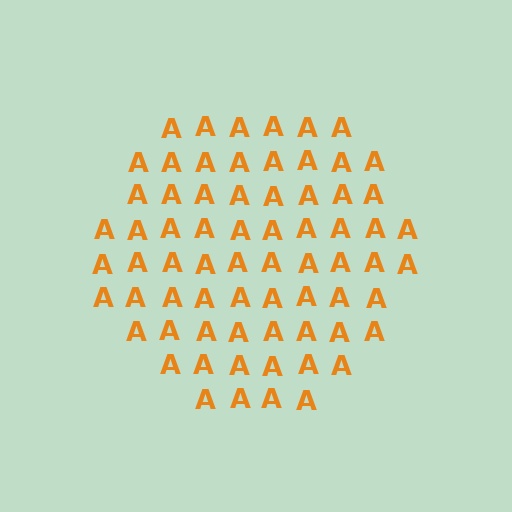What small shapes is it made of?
It is made of small letter A's.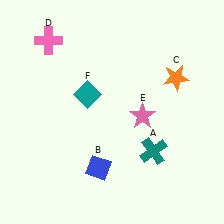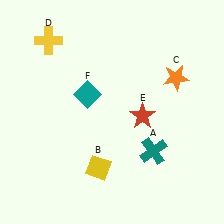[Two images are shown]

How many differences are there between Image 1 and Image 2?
There are 3 differences between the two images.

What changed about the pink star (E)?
In Image 1, E is pink. In Image 2, it changed to red.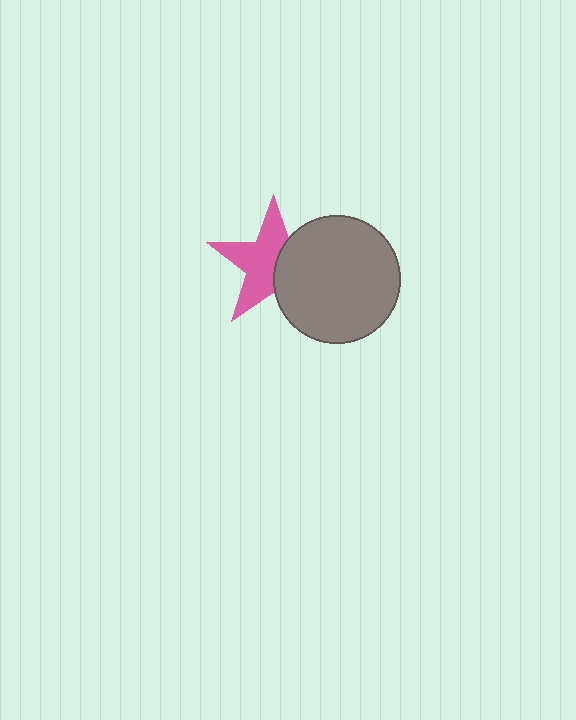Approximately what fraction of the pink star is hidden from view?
Roughly 41% of the pink star is hidden behind the gray circle.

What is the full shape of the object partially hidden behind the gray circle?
The partially hidden object is a pink star.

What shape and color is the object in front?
The object in front is a gray circle.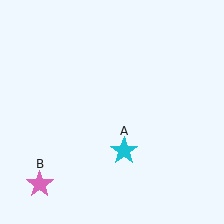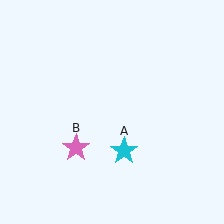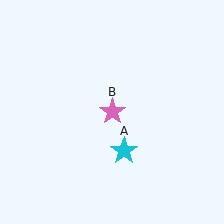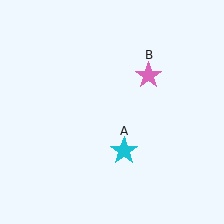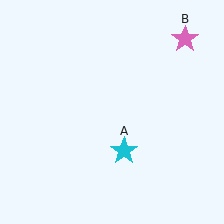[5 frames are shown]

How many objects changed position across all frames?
1 object changed position: pink star (object B).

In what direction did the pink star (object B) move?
The pink star (object B) moved up and to the right.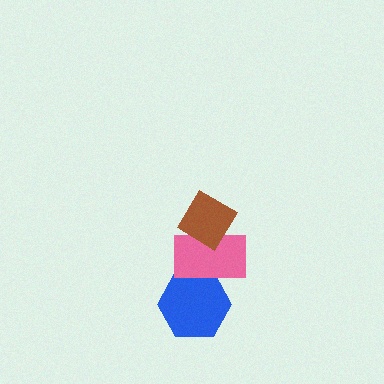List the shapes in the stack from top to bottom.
From top to bottom: the brown diamond, the pink rectangle, the blue hexagon.